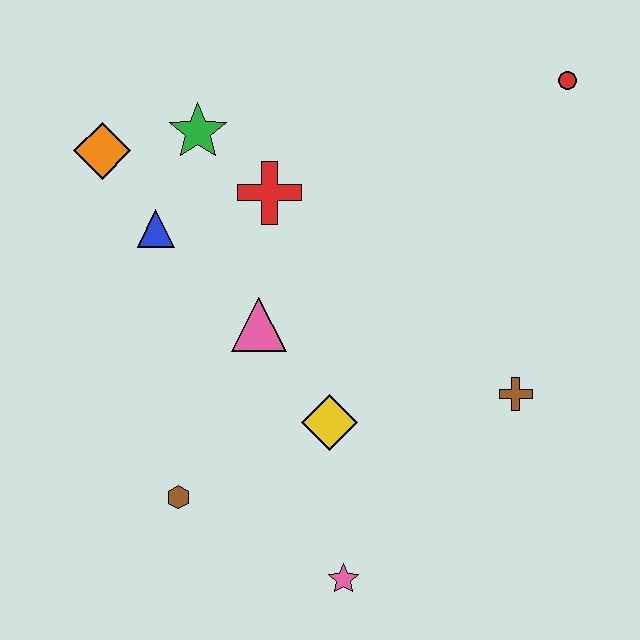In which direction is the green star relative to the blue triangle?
The green star is above the blue triangle.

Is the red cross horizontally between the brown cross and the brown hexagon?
Yes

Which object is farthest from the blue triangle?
The red circle is farthest from the blue triangle.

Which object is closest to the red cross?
The green star is closest to the red cross.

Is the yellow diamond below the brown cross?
Yes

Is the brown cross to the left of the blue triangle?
No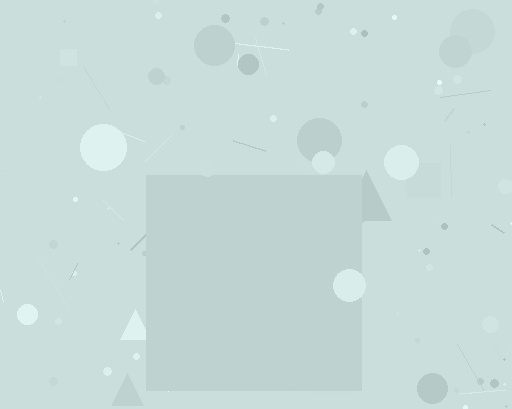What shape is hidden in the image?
A square is hidden in the image.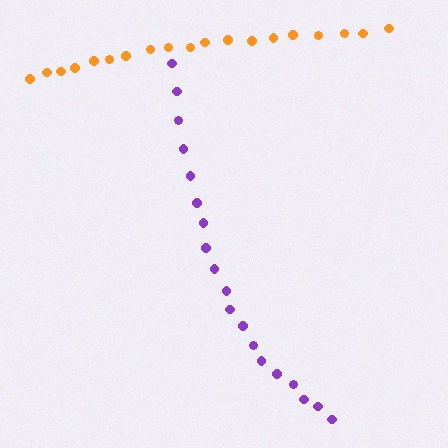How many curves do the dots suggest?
There are 2 distinct paths.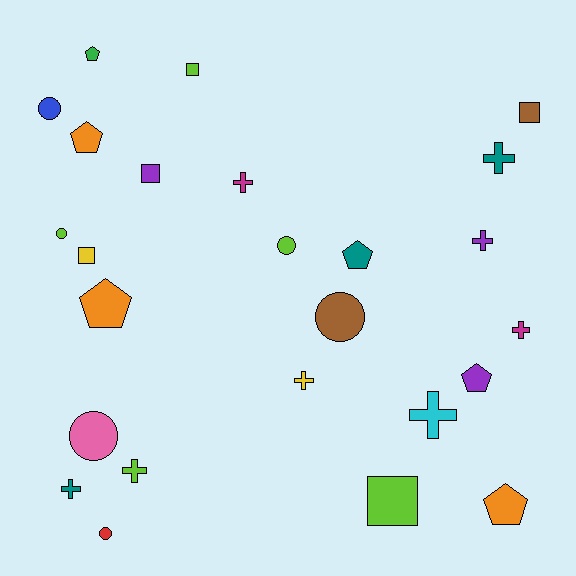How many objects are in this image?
There are 25 objects.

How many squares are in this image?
There are 5 squares.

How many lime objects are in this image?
There are 5 lime objects.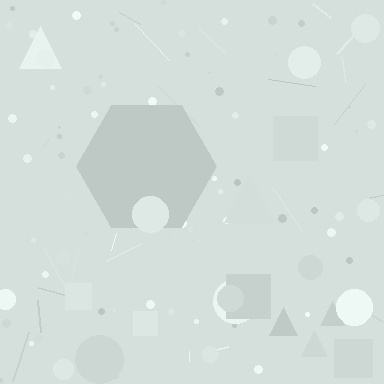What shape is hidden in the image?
A hexagon is hidden in the image.